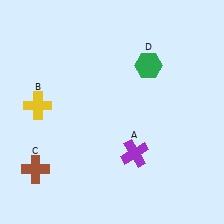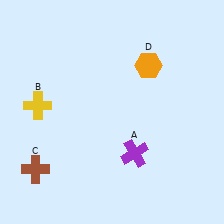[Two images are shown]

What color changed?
The hexagon (D) changed from green in Image 1 to orange in Image 2.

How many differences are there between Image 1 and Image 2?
There is 1 difference between the two images.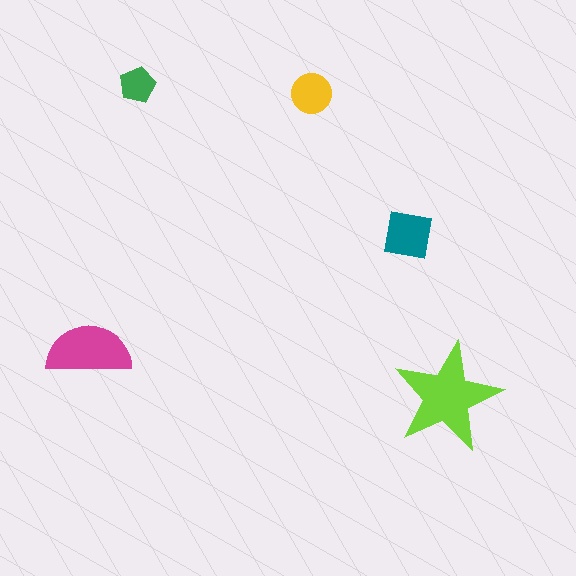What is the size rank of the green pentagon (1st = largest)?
5th.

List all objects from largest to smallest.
The lime star, the magenta semicircle, the teal square, the yellow circle, the green pentagon.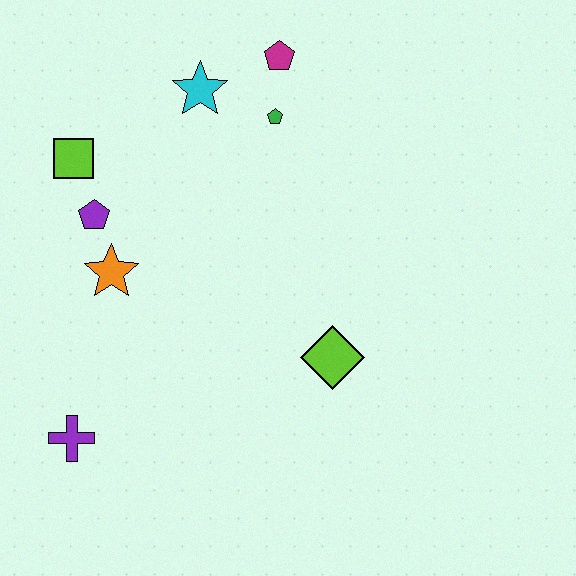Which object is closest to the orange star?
The purple pentagon is closest to the orange star.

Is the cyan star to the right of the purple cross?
Yes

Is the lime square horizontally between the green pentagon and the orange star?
No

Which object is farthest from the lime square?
The lime diamond is farthest from the lime square.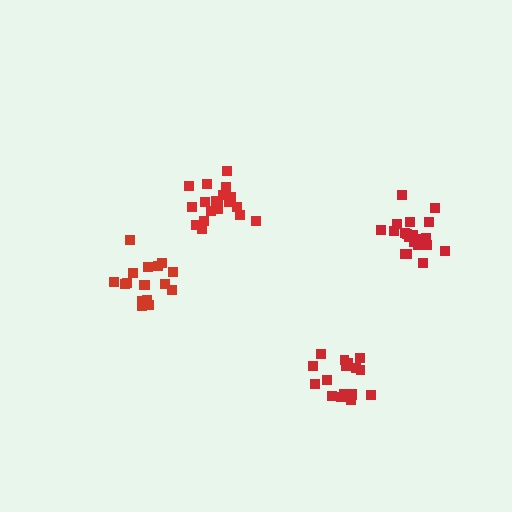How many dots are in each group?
Group 1: 17 dots, Group 2: 20 dots, Group 3: 18 dots, Group 4: 21 dots (76 total).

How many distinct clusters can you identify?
There are 4 distinct clusters.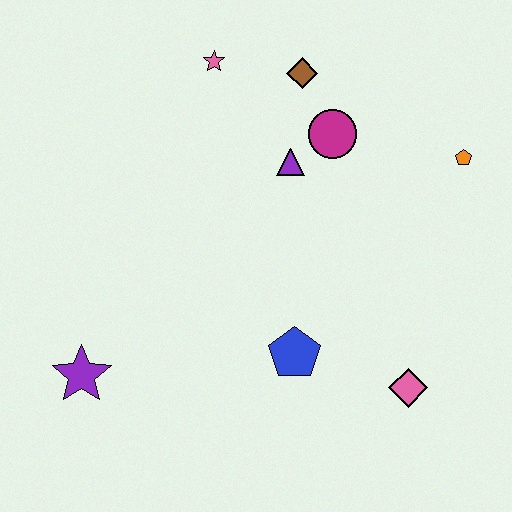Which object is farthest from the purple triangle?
The purple star is farthest from the purple triangle.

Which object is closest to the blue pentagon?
The pink diamond is closest to the blue pentagon.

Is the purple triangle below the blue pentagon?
No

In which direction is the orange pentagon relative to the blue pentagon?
The orange pentagon is above the blue pentagon.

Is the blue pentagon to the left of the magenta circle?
Yes